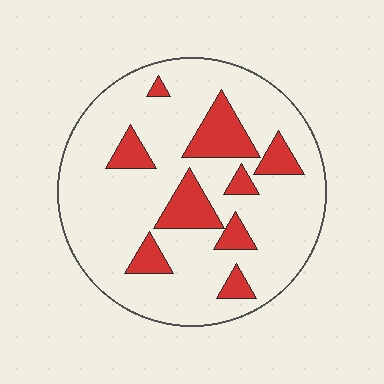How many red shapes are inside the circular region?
9.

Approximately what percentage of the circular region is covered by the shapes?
Approximately 20%.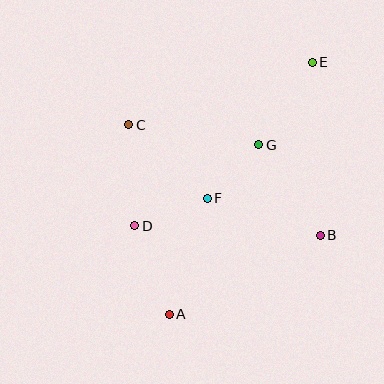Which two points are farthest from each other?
Points A and E are farthest from each other.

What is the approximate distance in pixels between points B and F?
The distance between B and F is approximately 119 pixels.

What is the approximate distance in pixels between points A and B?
The distance between A and B is approximately 171 pixels.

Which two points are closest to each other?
Points F and G are closest to each other.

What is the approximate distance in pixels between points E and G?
The distance between E and G is approximately 98 pixels.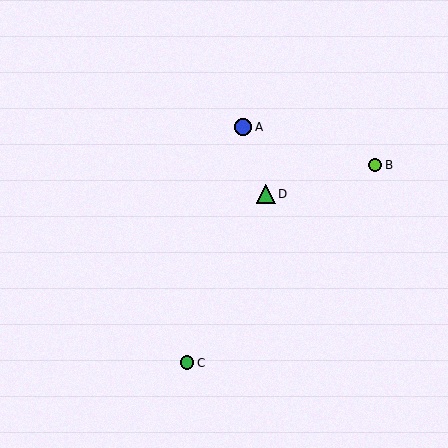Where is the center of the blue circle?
The center of the blue circle is at (243, 127).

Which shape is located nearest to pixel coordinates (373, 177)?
The lime circle (labeled B) at (375, 165) is nearest to that location.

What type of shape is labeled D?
Shape D is a green triangle.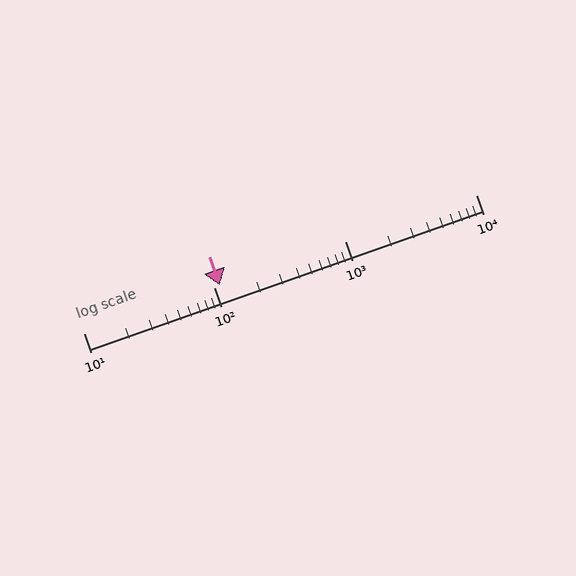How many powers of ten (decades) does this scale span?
The scale spans 3 decades, from 10 to 10000.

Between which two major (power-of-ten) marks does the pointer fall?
The pointer is between 100 and 1000.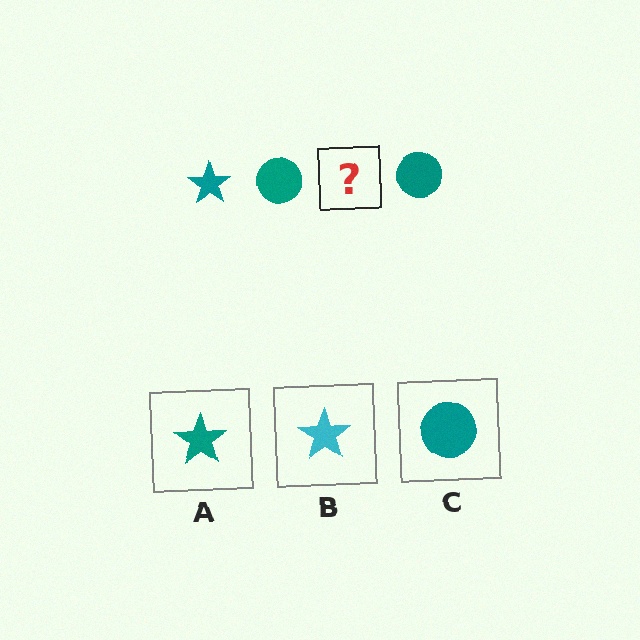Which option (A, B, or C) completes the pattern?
A.